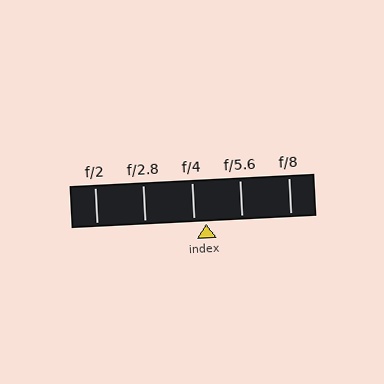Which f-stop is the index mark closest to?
The index mark is closest to f/4.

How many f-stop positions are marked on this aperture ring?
There are 5 f-stop positions marked.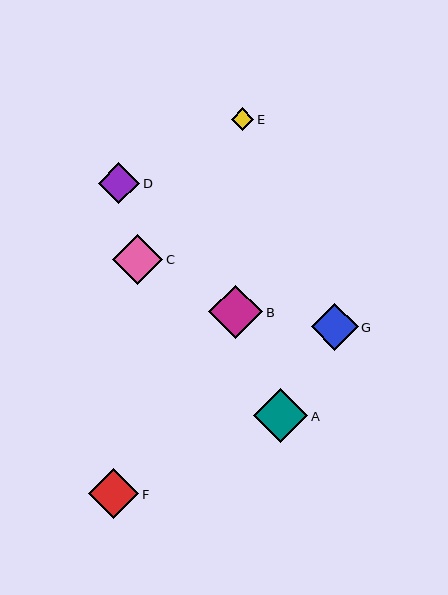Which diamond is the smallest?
Diamond E is the smallest with a size of approximately 23 pixels.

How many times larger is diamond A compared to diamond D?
Diamond A is approximately 1.3 times the size of diamond D.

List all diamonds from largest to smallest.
From largest to smallest: A, B, C, F, G, D, E.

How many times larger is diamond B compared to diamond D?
Diamond B is approximately 1.3 times the size of diamond D.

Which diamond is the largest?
Diamond A is the largest with a size of approximately 54 pixels.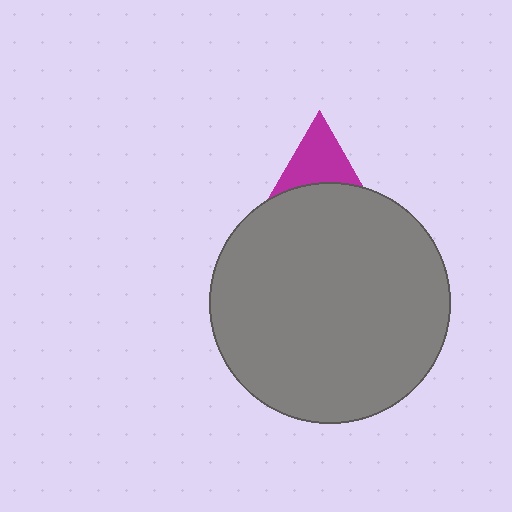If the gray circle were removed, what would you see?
You would see the complete magenta triangle.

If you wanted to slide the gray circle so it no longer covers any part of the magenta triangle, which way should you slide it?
Slide it down — that is the most direct way to separate the two shapes.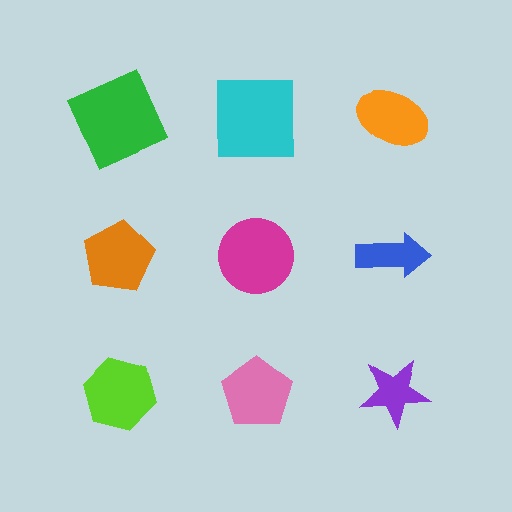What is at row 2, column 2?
A magenta circle.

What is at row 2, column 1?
An orange pentagon.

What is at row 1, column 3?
An orange ellipse.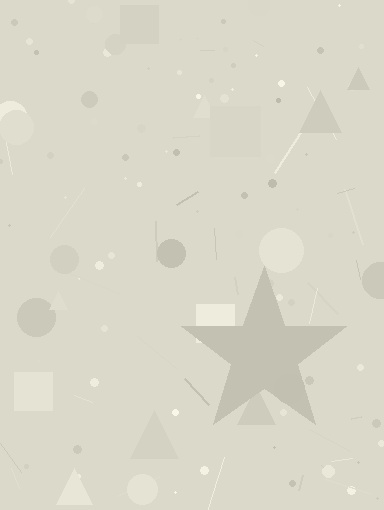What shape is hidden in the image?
A star is hidden in the image.